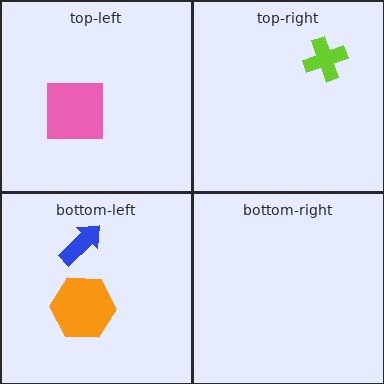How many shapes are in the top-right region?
1.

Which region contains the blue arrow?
The bottom-left region.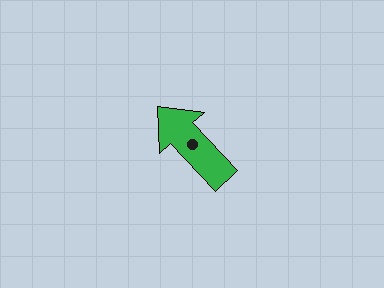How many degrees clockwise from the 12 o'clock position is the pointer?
Approximately 317 degrees.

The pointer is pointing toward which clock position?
Roughly 11 o'clock.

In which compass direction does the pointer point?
Northwest.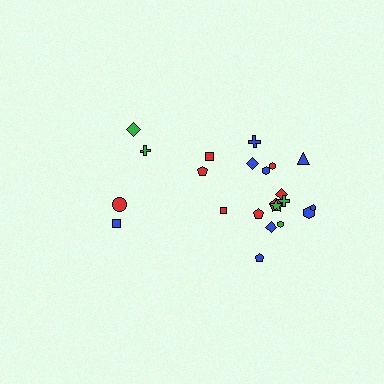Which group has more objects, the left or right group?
The right group.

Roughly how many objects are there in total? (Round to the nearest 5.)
Roughly 20 objects in total.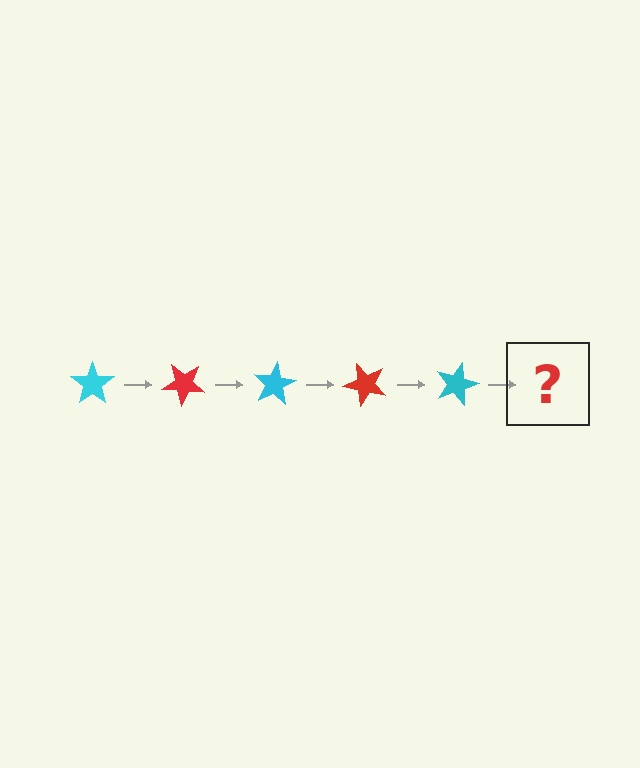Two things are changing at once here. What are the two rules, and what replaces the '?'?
The two rules are that it rotates 40 degrees each step and the color cycles through cyan and red. The '?' should be a red star, rotated 200 degrees from the start.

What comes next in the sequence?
The next element should be a red star, rotated 200 degrees from the start.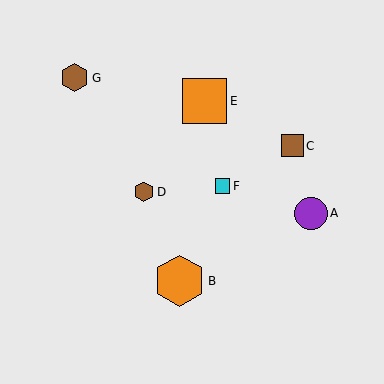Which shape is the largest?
The orange hexagon (labeled B) is the largest.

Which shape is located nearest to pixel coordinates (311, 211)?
The purple circle (labeled A) at (311, 213) is nearest to that location.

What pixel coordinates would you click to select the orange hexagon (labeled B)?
Click at (180, 281) to select the orange hexagon B.